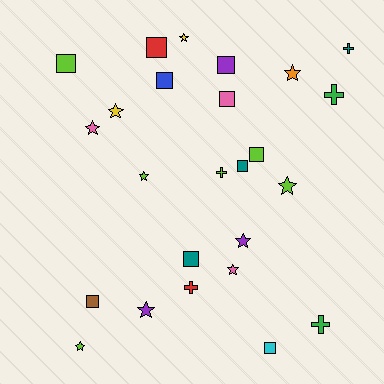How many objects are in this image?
There are 25 objects.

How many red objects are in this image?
There are 2 red objects.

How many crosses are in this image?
There are 5 crosses.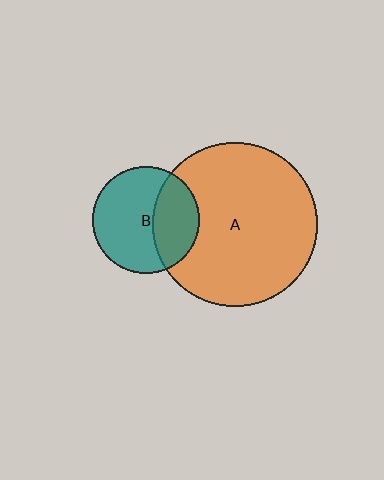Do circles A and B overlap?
Yes.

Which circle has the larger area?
Circle A (orange).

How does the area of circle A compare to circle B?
Approximately 2.4 times.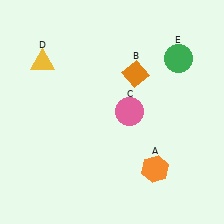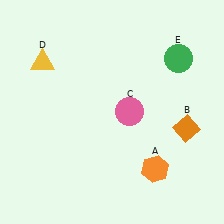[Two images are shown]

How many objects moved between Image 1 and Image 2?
1 object moved between the two images.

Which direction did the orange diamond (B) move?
The orange diamond (B) moved down.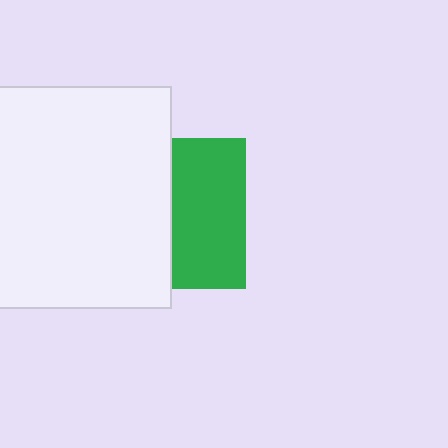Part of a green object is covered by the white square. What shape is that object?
It is a square.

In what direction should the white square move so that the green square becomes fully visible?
The white square should move left. That is the shortest direction to clear the overlap and leave the green square fully visible.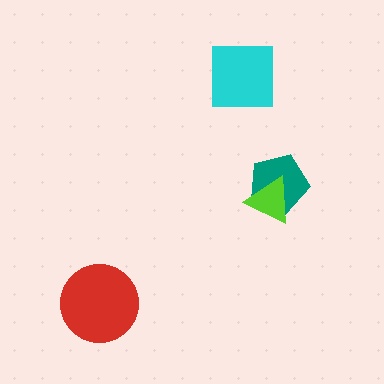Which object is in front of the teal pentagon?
The lime triangle is in front of the teal pentagon.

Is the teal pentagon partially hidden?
Yes, it is partially covered by another shape.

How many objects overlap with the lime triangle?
1 object overlaps with the lime triangle.